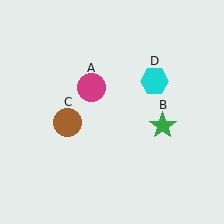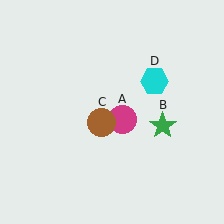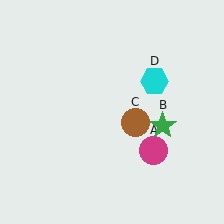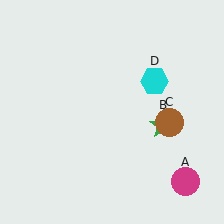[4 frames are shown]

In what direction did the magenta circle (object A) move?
The magenta circle (object A) moved down and to the right.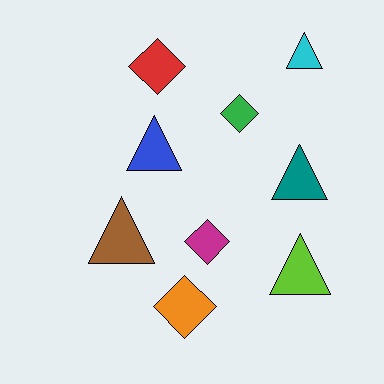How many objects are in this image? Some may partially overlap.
There are 9 objects.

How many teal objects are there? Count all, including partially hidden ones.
There is 1 teal object.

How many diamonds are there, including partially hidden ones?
There are 4 diamonds.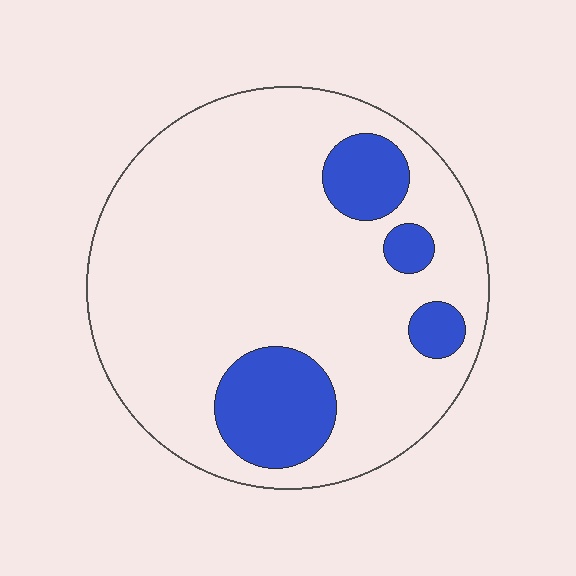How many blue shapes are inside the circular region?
4.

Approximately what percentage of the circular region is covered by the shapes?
Approximately 20%.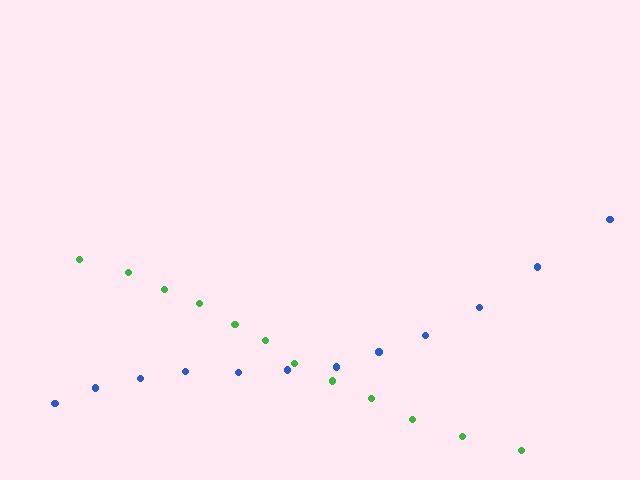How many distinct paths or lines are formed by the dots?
There are 2 distinct paths.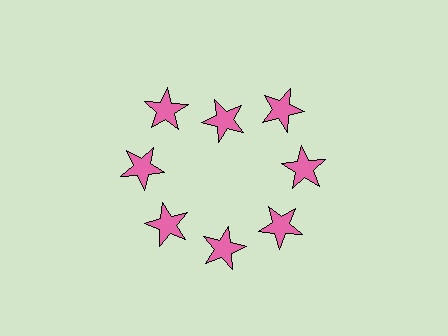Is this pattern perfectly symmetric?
No. The 8 pink stars are arranged in a ring, but one element near the 12 o'clock position is pulled inward toward the center, breaking the 8-fold rotational symmetry.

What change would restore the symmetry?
The symmetry would be restored by moving it outward, back onto the ring so that all 8 stars sit at equal angles and equal distance from the center.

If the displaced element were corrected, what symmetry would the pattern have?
It would have 8-fold rotational symmetry — the pattern would map onto itself every 45 degrees.